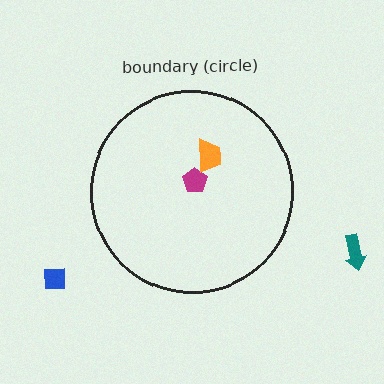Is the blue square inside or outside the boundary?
Outside.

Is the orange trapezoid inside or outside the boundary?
Inside.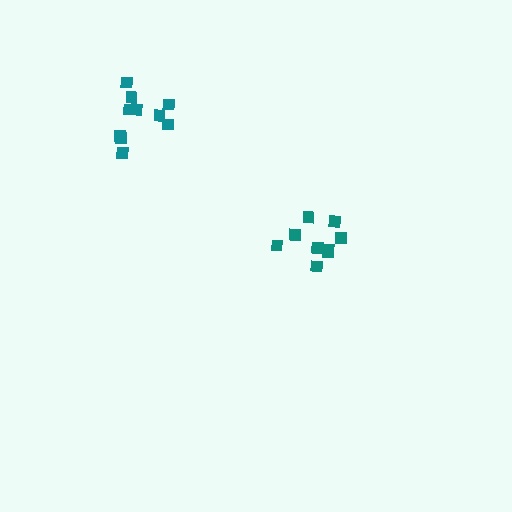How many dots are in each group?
Group 1: 9 dots, Group 2: 10 dots (19 total).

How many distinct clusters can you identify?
There are 2 distinct clusters.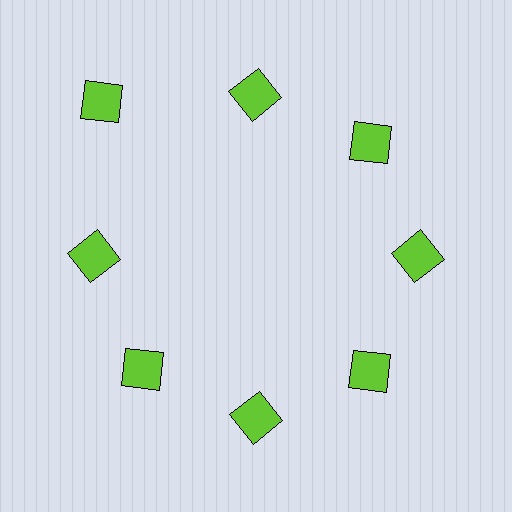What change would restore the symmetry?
The symmetry would be restored by moving it inward, back onto the ring so that all 8 squares sit at equal angles and equal distance from the center.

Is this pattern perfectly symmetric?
No. The 8 lime squares are arranged in a ring, but one element near the 10 o'clock position is pushed outward from the center, breaking the 8-fold rotational symmetry.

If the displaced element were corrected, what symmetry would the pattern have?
It would have 8-fold rotational symmetry — the pattern would map onto itself every 45 degrees.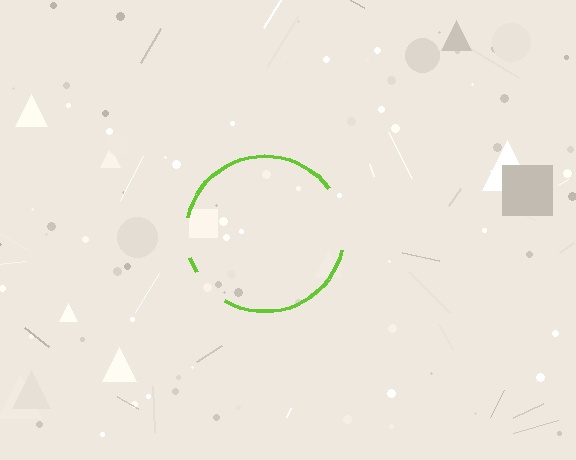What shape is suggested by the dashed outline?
The dashed outline suggests a circle.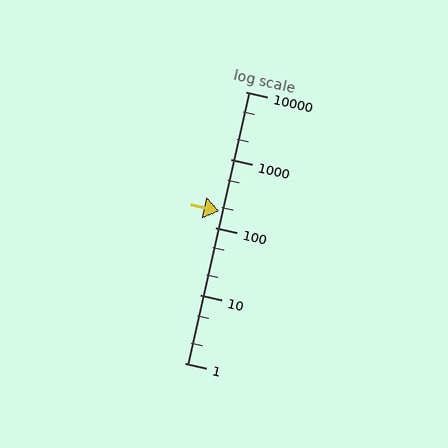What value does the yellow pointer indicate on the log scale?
The pointer indicates approximately 170.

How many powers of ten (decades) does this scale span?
The scale spans 4 decades, from 1 to 10000.